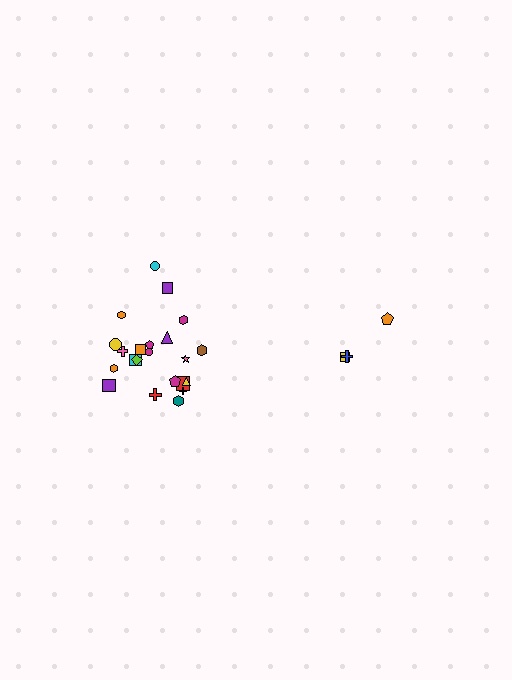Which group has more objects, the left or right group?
The left group.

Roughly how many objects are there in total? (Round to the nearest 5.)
Roughly 25 objects in total.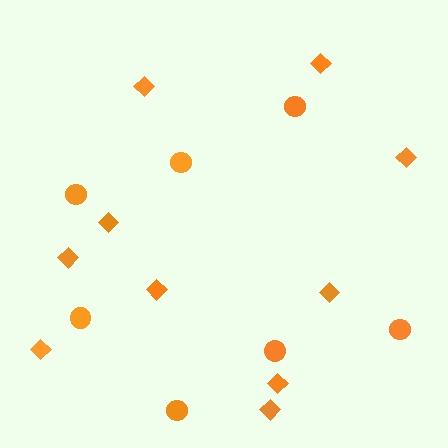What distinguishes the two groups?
There are 2 groups: one group of diamonds (10) and one group of circles (7).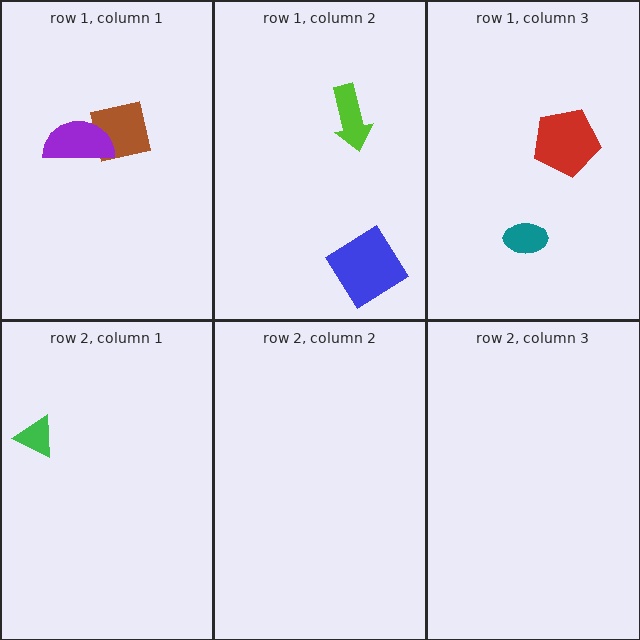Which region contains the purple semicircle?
The row 1, column 1 region.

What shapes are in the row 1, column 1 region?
The brown square, the purple semicircle.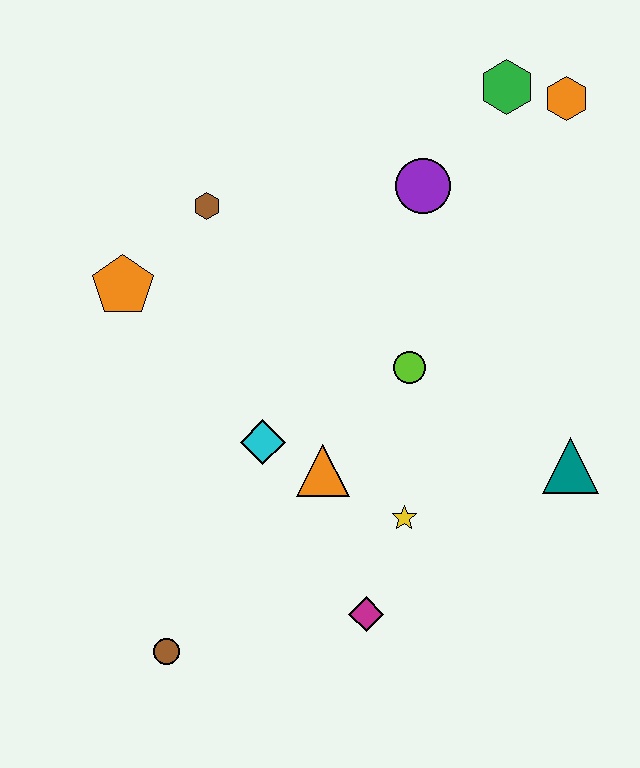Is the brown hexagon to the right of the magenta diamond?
No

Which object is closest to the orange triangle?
The cyan diamond is closest to the orange triangle.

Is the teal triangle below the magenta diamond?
No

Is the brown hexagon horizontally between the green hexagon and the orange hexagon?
No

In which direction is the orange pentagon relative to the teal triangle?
The orange pentagon is to the left of the teal triangle.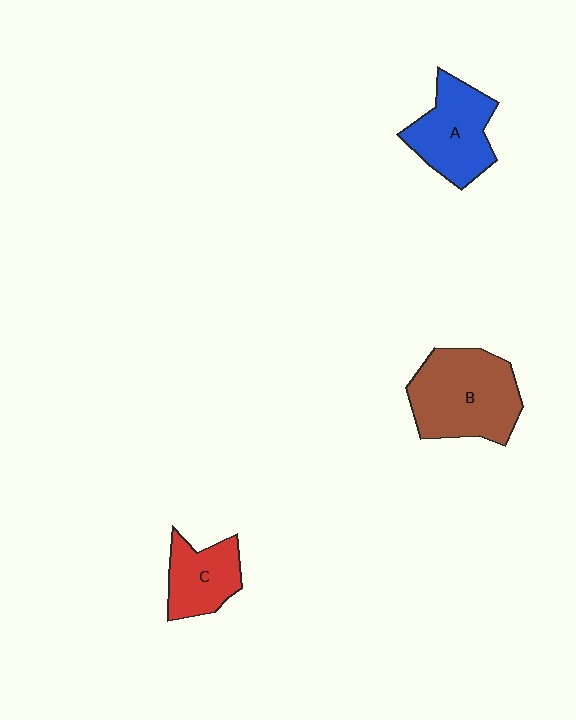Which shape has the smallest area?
Shape C (red).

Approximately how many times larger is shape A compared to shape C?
Approximately 1.3 times.